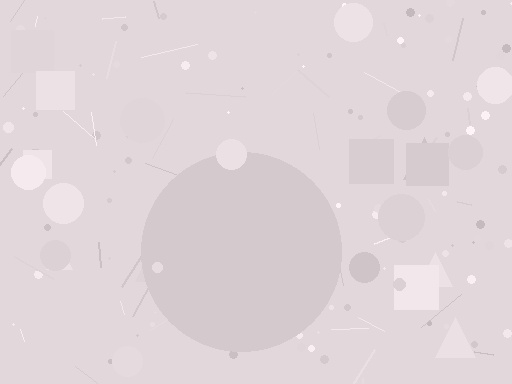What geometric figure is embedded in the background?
A circle is embedded in the background.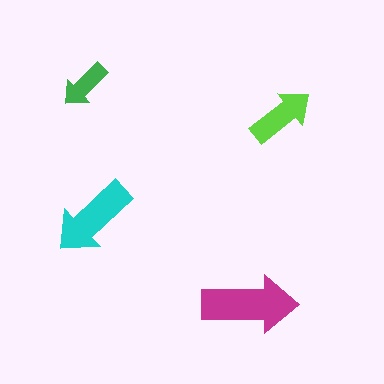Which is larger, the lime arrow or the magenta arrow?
The magenta one.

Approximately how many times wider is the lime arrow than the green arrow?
About 1.5 times wider.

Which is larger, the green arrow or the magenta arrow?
The magenta one.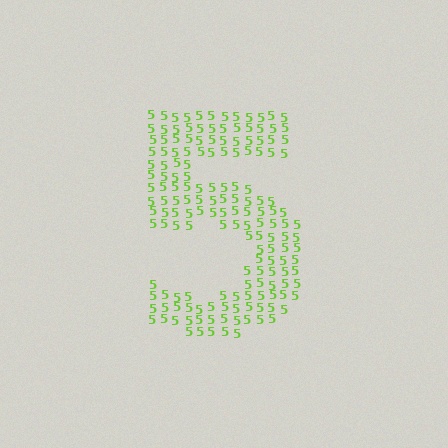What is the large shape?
The large shape is the digit 5.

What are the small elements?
The small elements are digit 5's.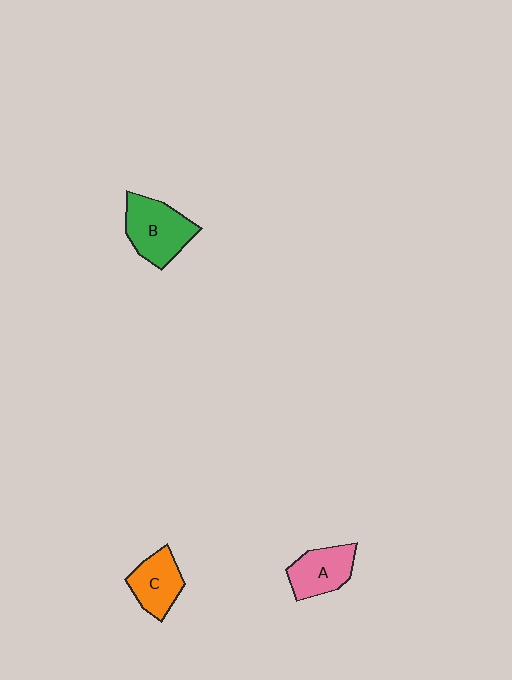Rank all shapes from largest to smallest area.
From largest to smallest: B (green), A (pink), C (orange).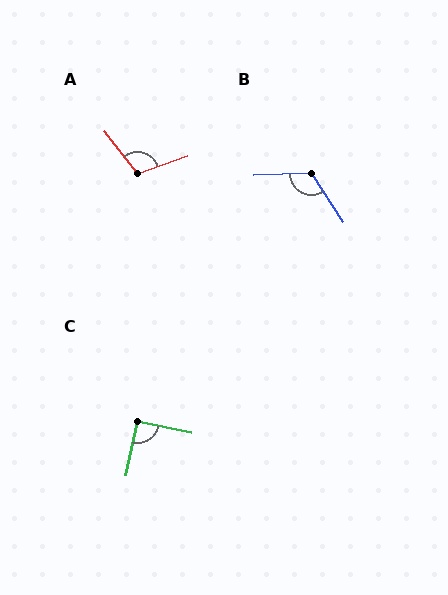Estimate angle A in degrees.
Approximately 107 degrees.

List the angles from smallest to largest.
C (91°), A (107°), B (122°).